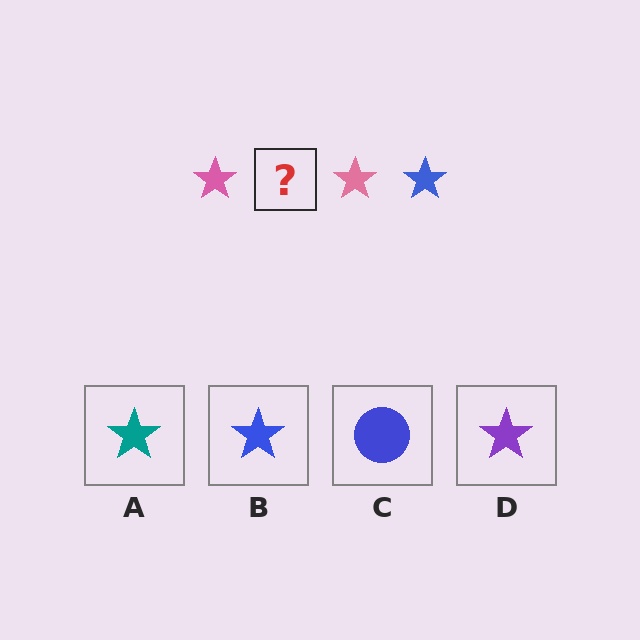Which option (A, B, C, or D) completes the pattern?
B.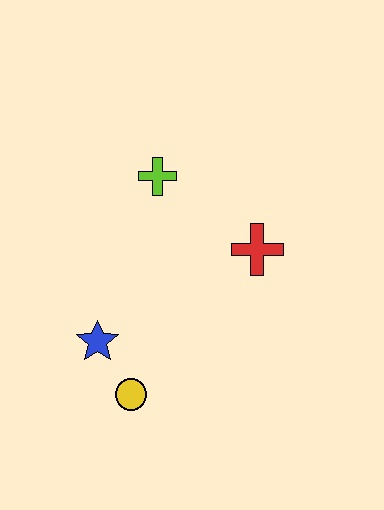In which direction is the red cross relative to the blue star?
The red cross is to the right of the blue star.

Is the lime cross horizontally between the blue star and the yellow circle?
No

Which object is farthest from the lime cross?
The yellow circle is farthest from the lime cross.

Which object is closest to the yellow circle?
The blue star is closest to the yellow circle.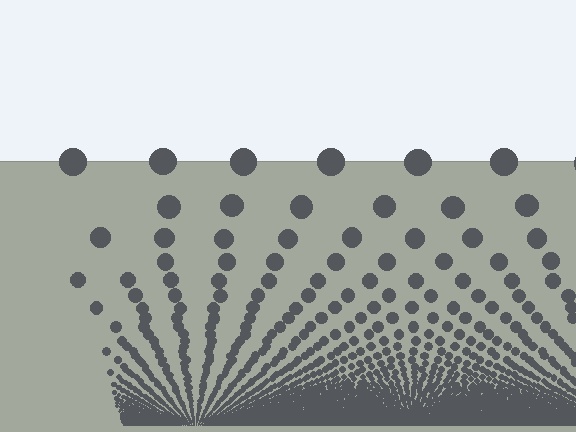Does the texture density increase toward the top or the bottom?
Density increases toward the bottom.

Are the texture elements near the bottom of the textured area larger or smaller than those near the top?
Smaller. The gradient is inverted — elements near the bottom are smaller and denser.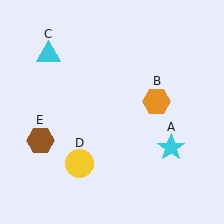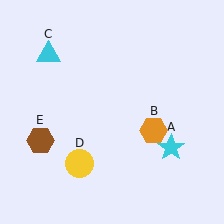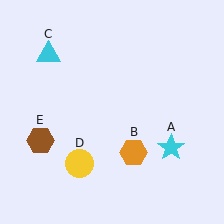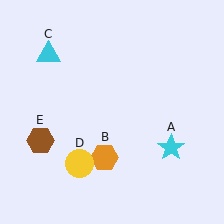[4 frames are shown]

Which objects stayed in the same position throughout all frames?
Cyan star (object A) and cyan triangle (object C) and yellow circle (object D) and brown hexagon (object E) remained stationary.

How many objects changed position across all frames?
1 object changed position: orange hexagon (object B).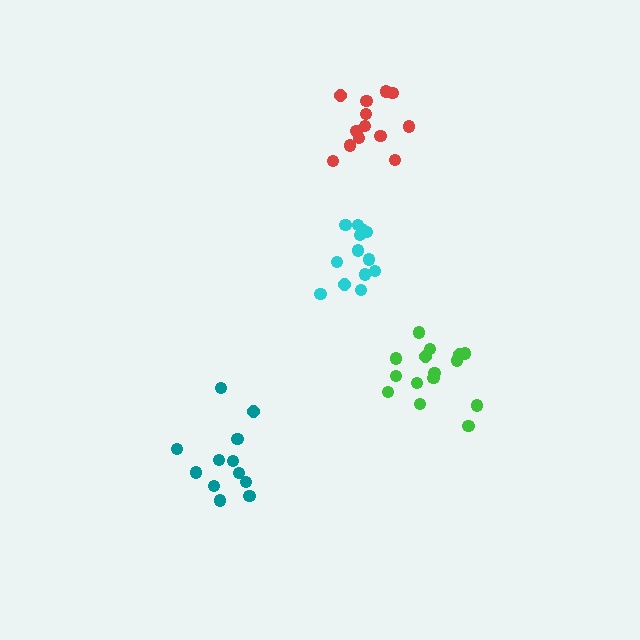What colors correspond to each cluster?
The clusters are colored: green, red, cyan, teal.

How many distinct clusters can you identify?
There are 4 distinct clusters.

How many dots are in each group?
Group 1: 15 dots, Group 2: 13 dots, Group 3: 13 dots, Group 4: 12 dots (53 total).